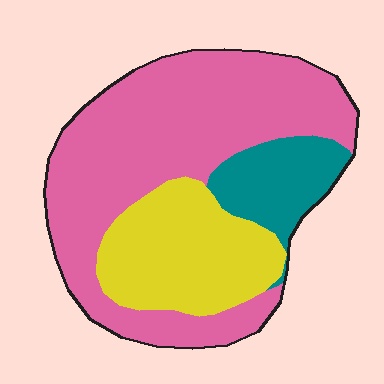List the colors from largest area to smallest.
From largest to smallest: pink, yellow, teal.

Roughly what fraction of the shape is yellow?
Yellow covers 26% of the shape.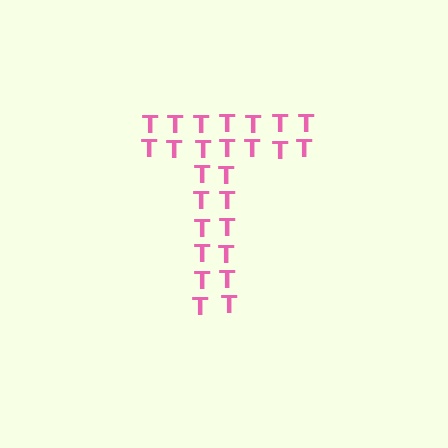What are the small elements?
The small elements are letter T's.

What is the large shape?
The large shape is the letter T.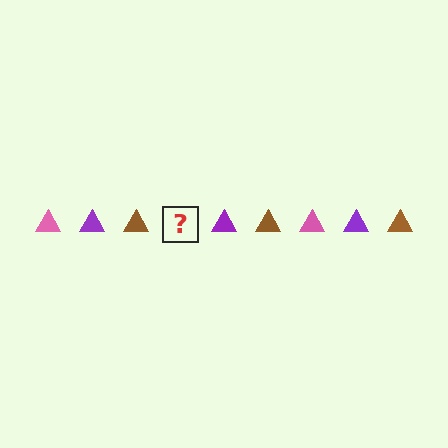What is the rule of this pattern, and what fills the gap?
The rule is that the pattern cycles through pink, purple, brown triangles. The gap should be filled with a pink triangle.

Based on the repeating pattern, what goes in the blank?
The blank should be a pink triangle.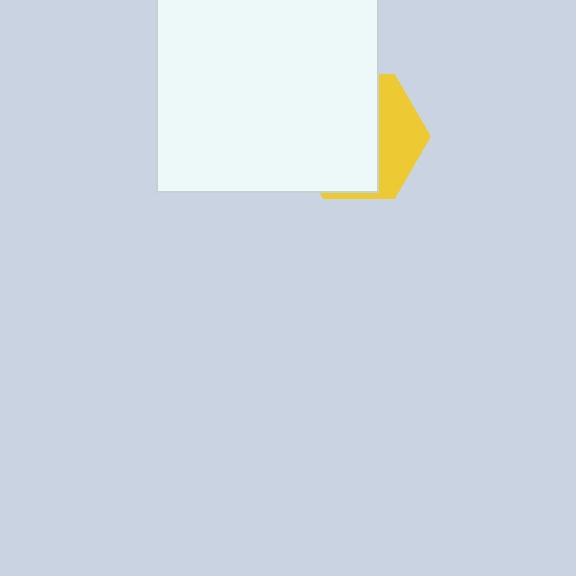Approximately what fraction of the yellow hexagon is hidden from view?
Roughly 67% of the yellow hexagon is hidden behind the white rectangle.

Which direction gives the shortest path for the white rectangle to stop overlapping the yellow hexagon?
Moving left gives the shortest separation.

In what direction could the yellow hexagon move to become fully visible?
The yellow hexagon could move right. That would shift it out from behind the white rectangle entirely.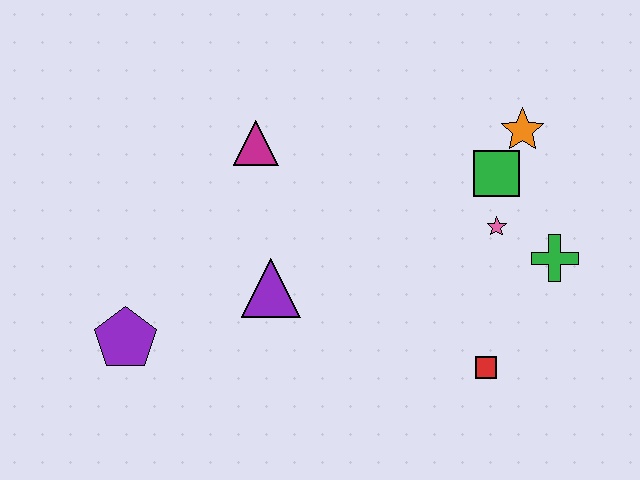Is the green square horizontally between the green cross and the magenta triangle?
Yes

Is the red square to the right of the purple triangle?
Yes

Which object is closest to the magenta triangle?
The purple triangle is closest to the magenta triangle.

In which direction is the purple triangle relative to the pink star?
The purple triangle is to the left of the pink star.